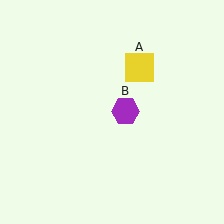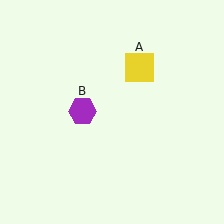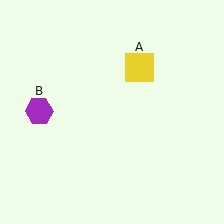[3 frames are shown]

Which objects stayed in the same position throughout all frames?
Yellow square (object A) remained stationary.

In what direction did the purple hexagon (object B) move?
The purple hexagon (object B) moved left.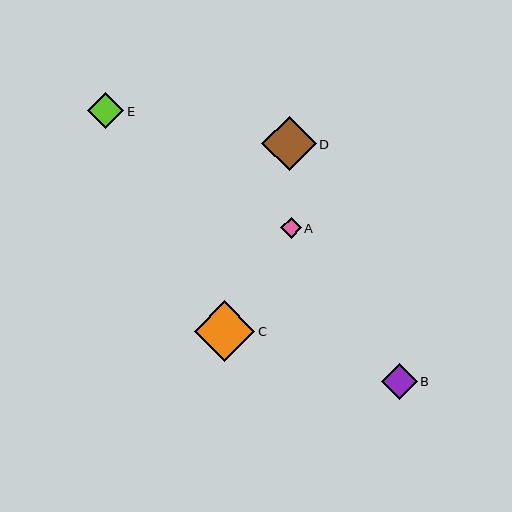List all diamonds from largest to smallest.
From largest to smallest: C, D, E, B, A.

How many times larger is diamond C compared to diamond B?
Diamond C is approximately 1.7 times the size of diamond B.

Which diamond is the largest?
Diamond C is the largest with a size of approximately 60 pixels.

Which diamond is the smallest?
Diamond A is the smallest with a size of approximately 21 pixels.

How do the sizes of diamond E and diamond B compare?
Diamond E and diamond B are approximately the same size.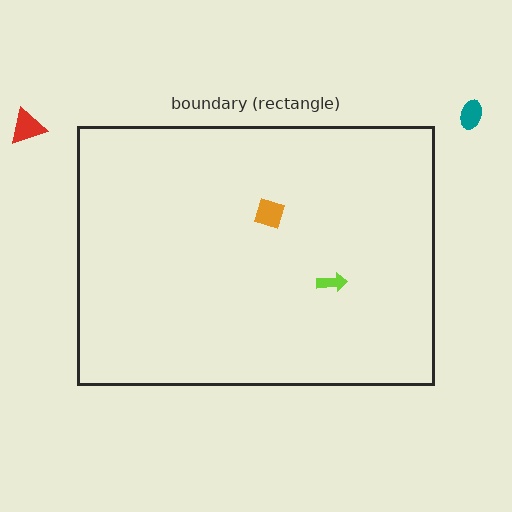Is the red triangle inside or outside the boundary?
Outside.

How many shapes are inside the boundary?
2 inside, 2 outside.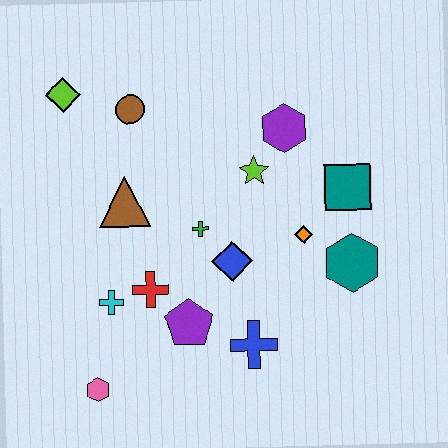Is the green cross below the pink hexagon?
No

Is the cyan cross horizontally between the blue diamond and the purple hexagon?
No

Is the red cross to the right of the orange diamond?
No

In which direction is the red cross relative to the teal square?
The red cross is to the left of the teal square.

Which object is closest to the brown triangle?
The green cross is closest to the brown triangle.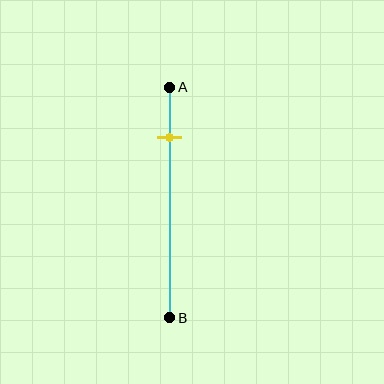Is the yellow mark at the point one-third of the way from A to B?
No, the mark is at about 20% from A, not at the 33% one-third point.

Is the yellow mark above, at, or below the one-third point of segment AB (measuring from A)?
The yellow mark is above the one-third point of segment AB.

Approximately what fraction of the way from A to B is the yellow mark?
The yellow mark is approximately 20% of the way from A to B.